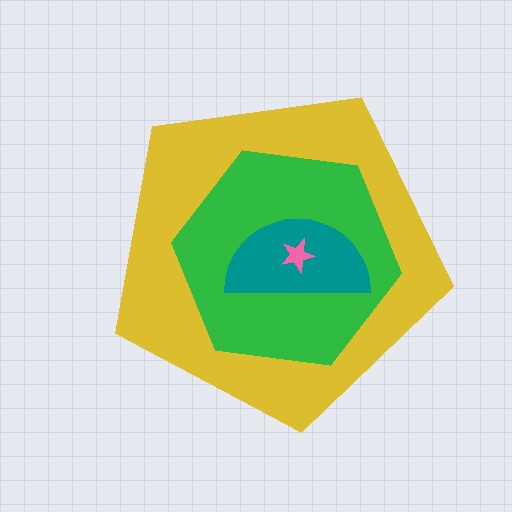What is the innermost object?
The pink star.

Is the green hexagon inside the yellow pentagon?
Yes.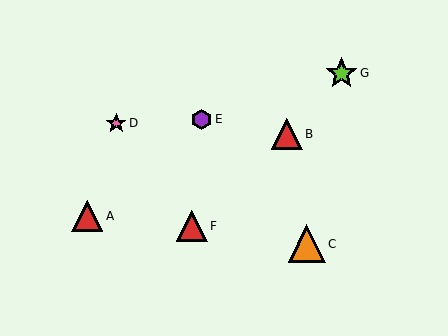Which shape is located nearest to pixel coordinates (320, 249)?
The orange triangle (labeled C) at (307, 244) is nearest to that location.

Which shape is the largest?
The orange triangle (labeled C) is the largest.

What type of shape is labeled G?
Shape G is a lime star.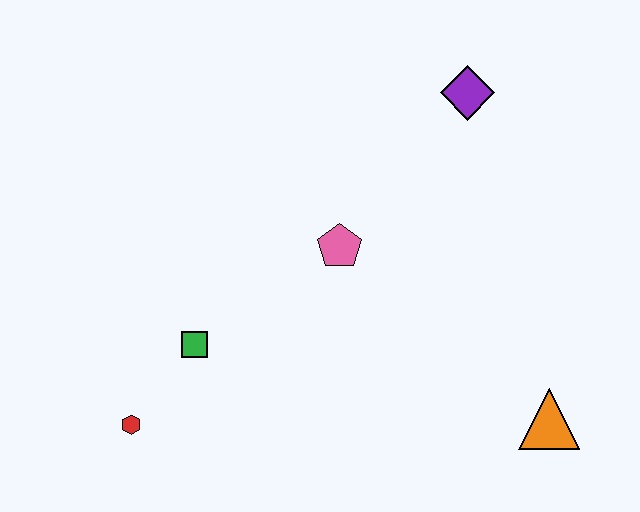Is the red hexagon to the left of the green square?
Yes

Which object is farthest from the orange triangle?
The red hexagon is farthest from the orange triangle.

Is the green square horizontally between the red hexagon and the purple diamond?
Yes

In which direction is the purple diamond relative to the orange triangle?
The purple diamond is above the orange triangle.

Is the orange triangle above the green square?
No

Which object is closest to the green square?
The red hexagon is closest to the green square.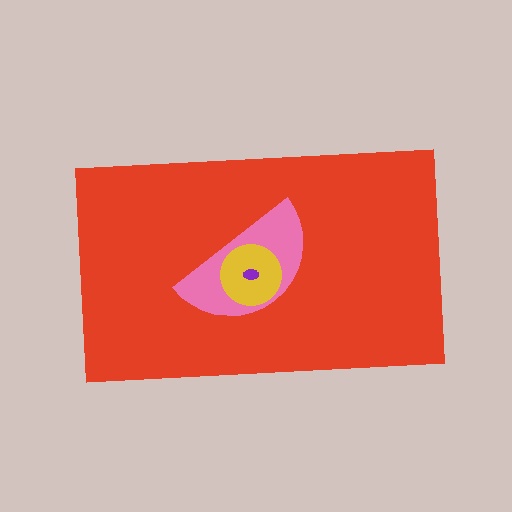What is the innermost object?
The purple ellipse.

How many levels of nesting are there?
4.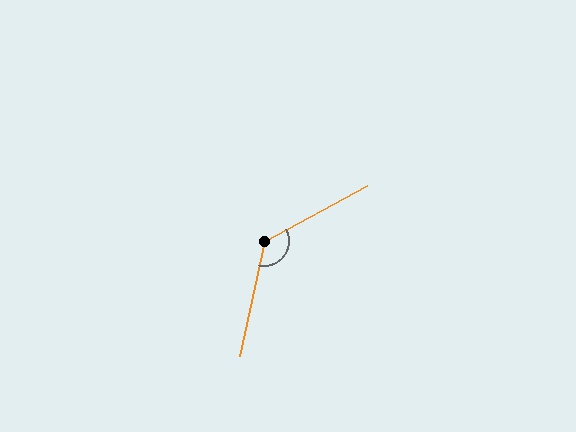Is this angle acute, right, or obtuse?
It is obtuse.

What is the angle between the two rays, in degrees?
Approximately 131 degrees.